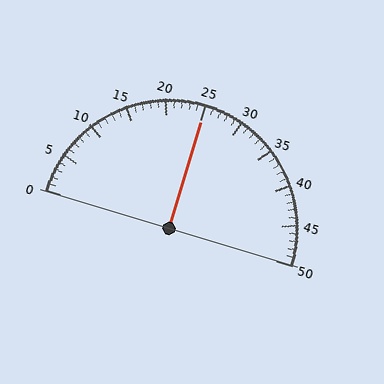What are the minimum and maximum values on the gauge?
The gauge ranges from 0 to 50.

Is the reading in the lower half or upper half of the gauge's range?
The reading is in the upper half of the range (0 to 50).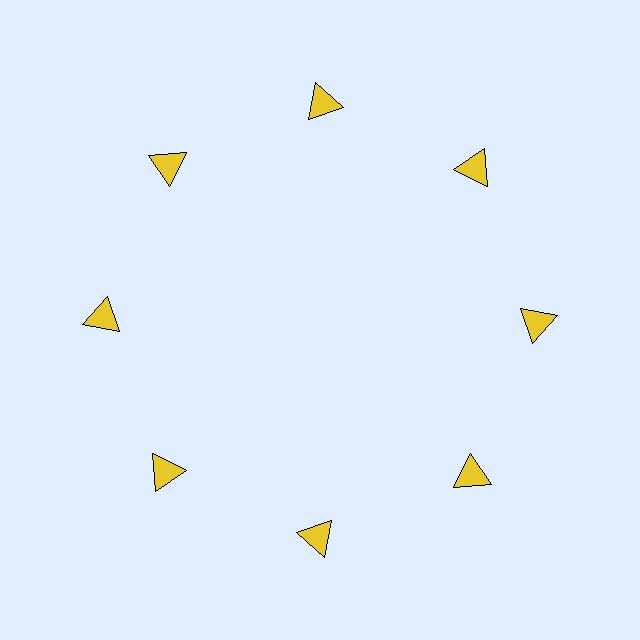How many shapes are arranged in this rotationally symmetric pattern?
There are 8 shapes, arranged in 8 groups of 1.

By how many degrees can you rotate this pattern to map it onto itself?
The pattern maps onto itself every 45 degrees of rotation.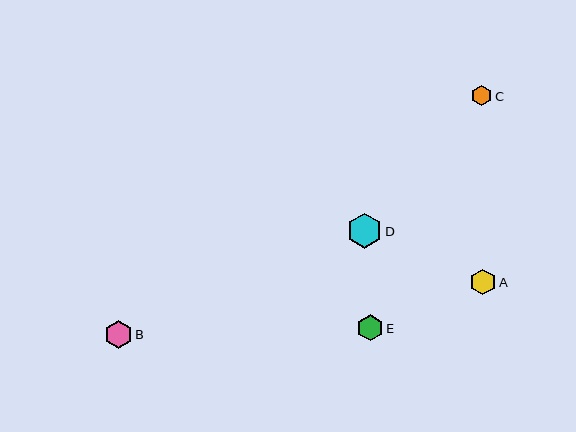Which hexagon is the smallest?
Hexagon C is the smallest with a size of approximately 21 pixels.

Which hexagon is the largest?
Hexagon D is the largest with a size of approximately 35 pixels.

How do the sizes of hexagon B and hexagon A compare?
Hexagon B and hexagon A are approximately the same size.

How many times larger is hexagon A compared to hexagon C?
Hexagon A is approximately 1.2 times the size of hexagon C.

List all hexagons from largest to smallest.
From largest to smallest: D, B, E, A, C.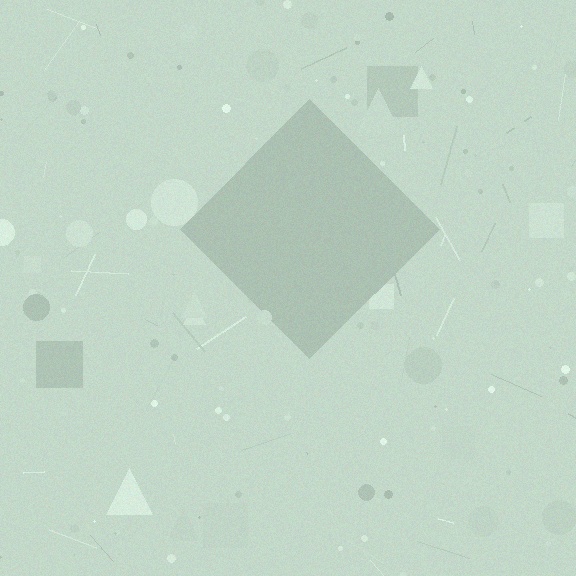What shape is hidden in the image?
A diamond is hidden in the image.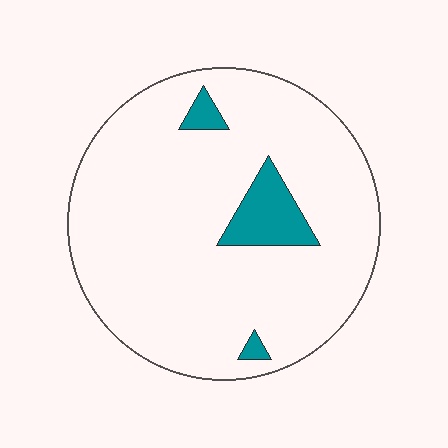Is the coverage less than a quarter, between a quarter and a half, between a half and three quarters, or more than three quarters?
Less than a quarter.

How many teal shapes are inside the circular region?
3.